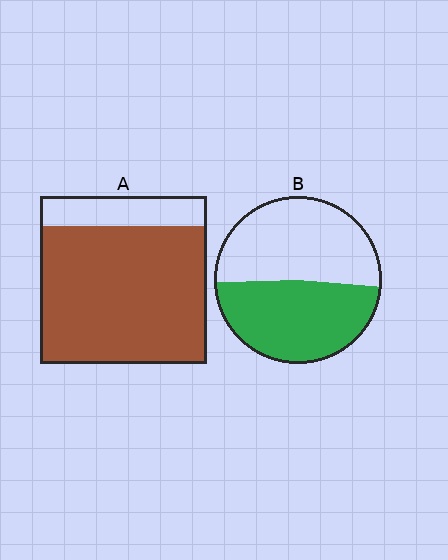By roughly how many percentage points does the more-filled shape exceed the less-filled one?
By roughly 35 percentage points (A over B).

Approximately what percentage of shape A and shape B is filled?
A is approximately 80% and B is approximately 50%.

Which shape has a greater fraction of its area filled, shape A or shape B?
Shape A.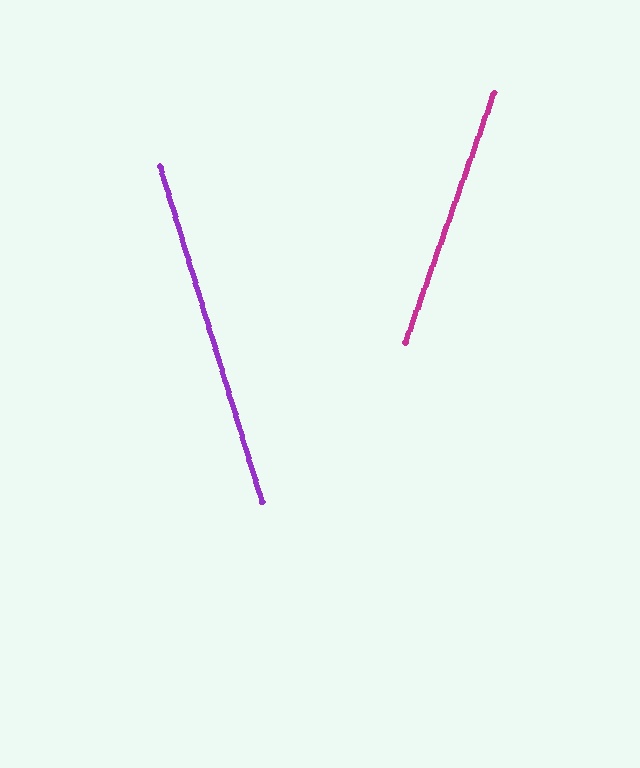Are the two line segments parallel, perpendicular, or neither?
Neither parallel nor perpendicular — they differ by about 36°.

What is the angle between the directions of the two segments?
Approximately 36 degrees.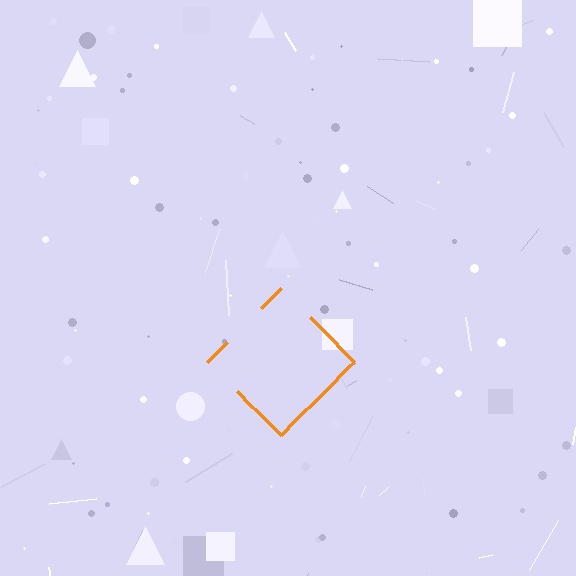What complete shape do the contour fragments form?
The contour fragments form a diamond.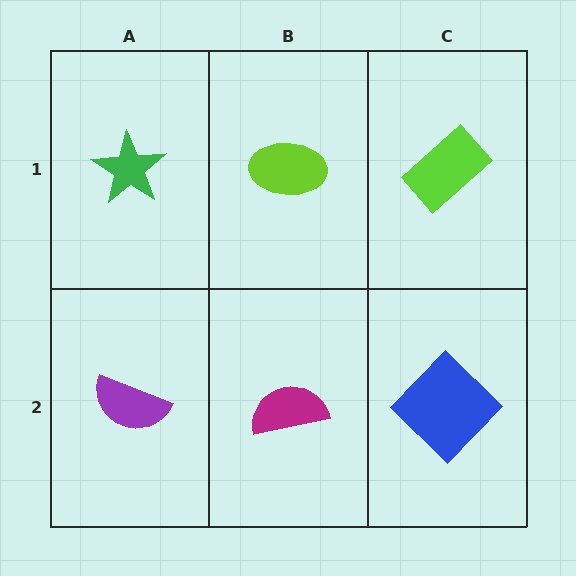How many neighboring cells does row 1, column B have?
3.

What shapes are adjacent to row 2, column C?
A lime rectangle (row 1, column C), a magenta semicircle (row 2, column B).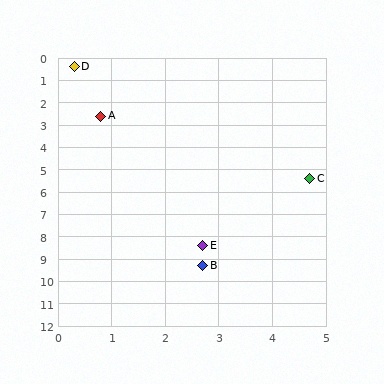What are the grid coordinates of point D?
Point D is at approximately (0.3, 0.4).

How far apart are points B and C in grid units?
Points B and C are about 4.4 grid units apart.